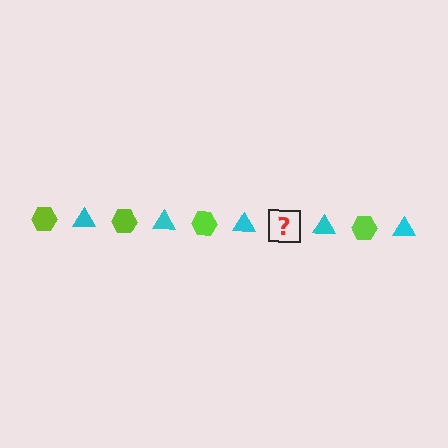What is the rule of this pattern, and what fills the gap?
The rule is that the pattern alternates between lime hexagon and cyan triangle. The gap should be filled with a lime hexagon.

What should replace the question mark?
The question mark should be replaced with a lime hexagon.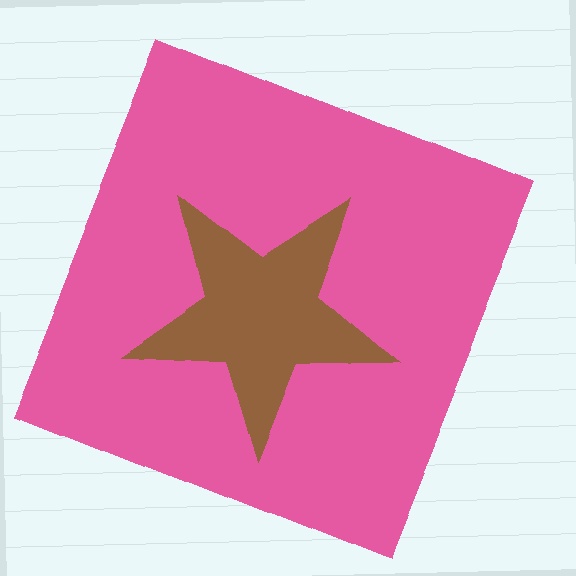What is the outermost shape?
The pink square.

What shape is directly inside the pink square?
The brown star.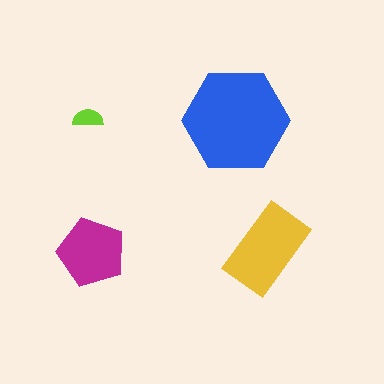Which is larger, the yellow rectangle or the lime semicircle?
The yellow rectangle.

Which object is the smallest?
The lime semicircle.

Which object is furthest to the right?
The yellow rectangle is rightmost.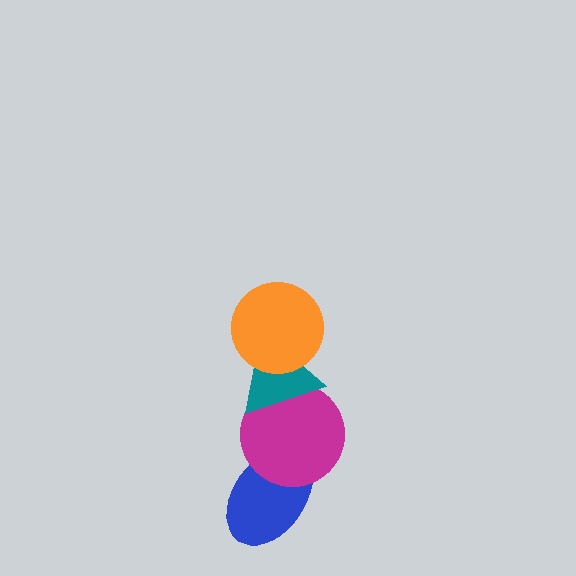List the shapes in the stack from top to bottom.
From top to bottom: the orange circle, the teal triangle, the magenta circle, the blue ellipse.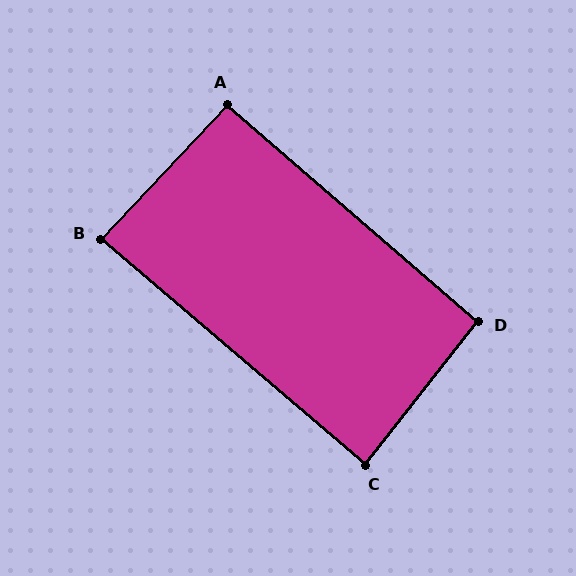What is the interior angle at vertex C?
Approximately 88 degrees (approximately right).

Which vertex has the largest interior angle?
D, at approximately 93 degrees.